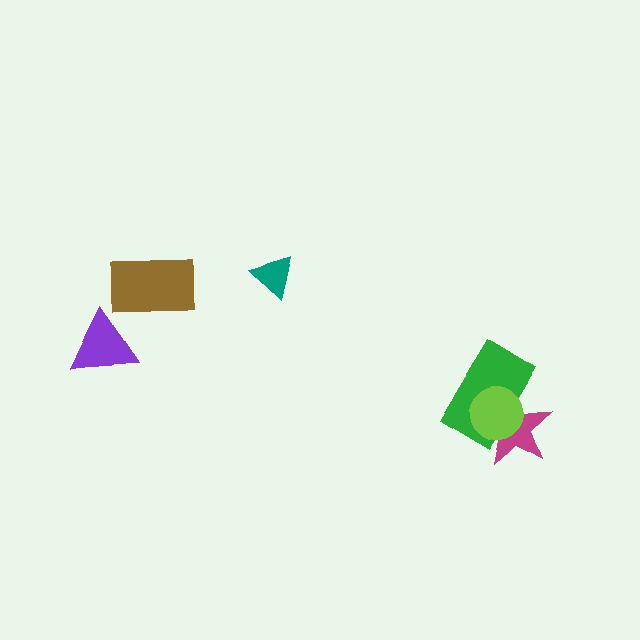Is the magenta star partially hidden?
Yes, it is partially covered by another shape.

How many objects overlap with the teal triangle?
0 objects overlap with the teal triangle.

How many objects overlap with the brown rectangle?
0 objects overlap with the brown rectangle.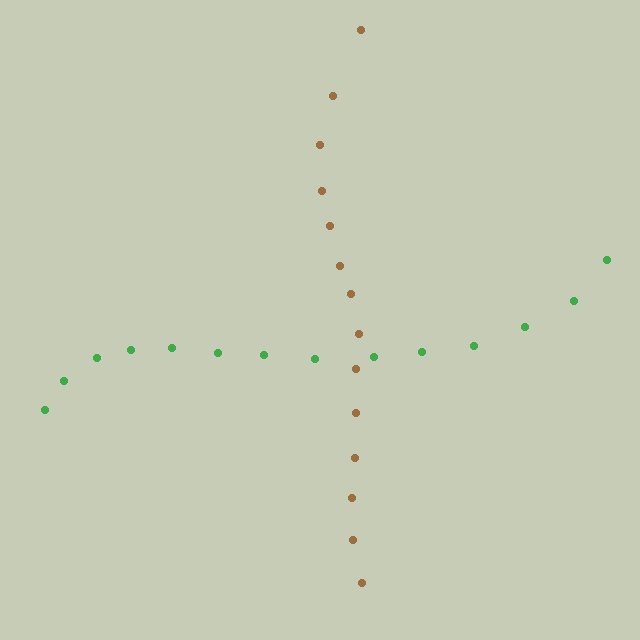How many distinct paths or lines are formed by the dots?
There are 2 distinct paths.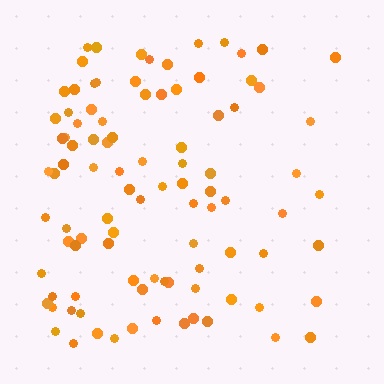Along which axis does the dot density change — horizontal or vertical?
Horizontal.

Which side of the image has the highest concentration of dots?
The left.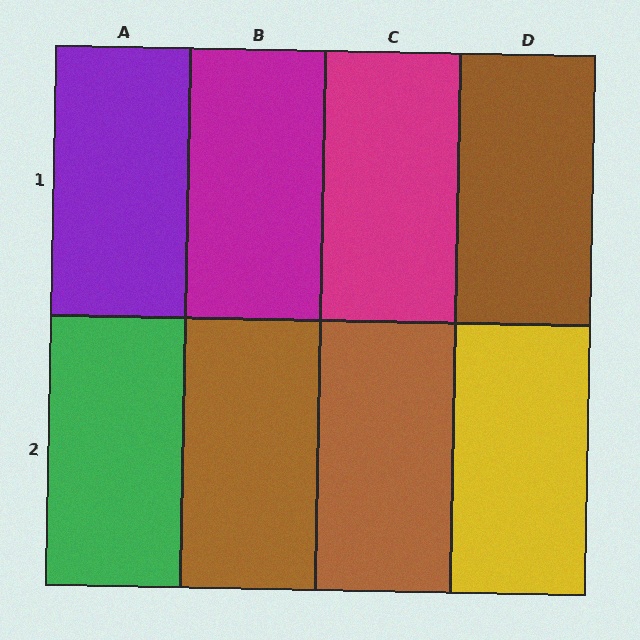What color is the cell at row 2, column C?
Brown.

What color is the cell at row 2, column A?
Green.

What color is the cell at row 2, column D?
Yellow.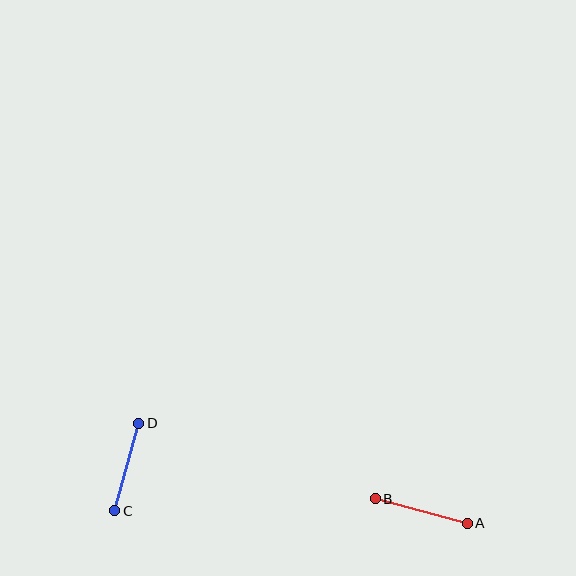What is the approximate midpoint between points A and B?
The midpoint is at approximately (421, 511) pixels.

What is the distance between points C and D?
The distance is approximately 91 pixels.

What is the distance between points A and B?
The distance is approximately 95 pixels.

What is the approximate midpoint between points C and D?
The midpoint is at approximately (127, 467) pixels.